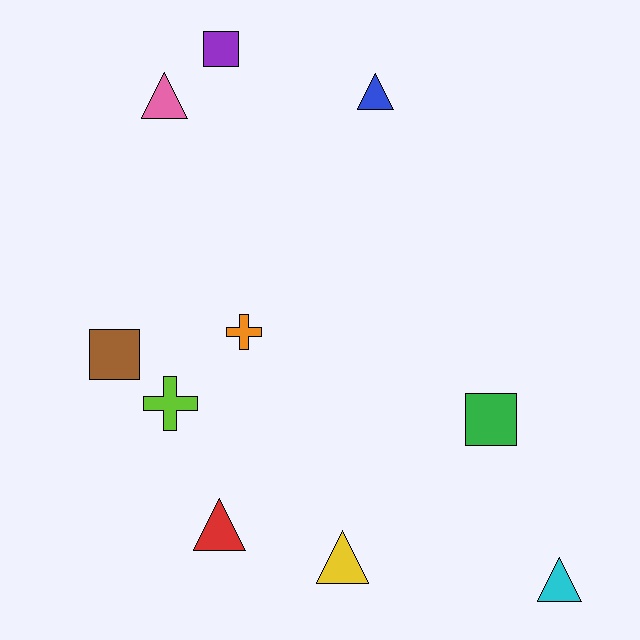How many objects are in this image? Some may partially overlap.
There are 10 objects.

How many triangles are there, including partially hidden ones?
There are 5 triangles.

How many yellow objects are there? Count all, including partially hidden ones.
There is 1 yellow object.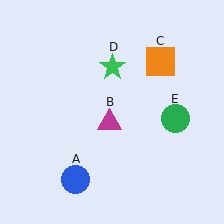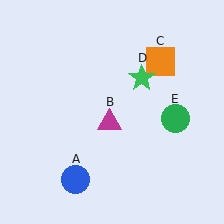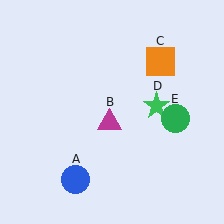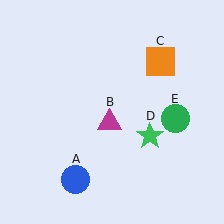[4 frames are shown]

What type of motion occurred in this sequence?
The green star (object D) rotated clockwise around the center of the scene.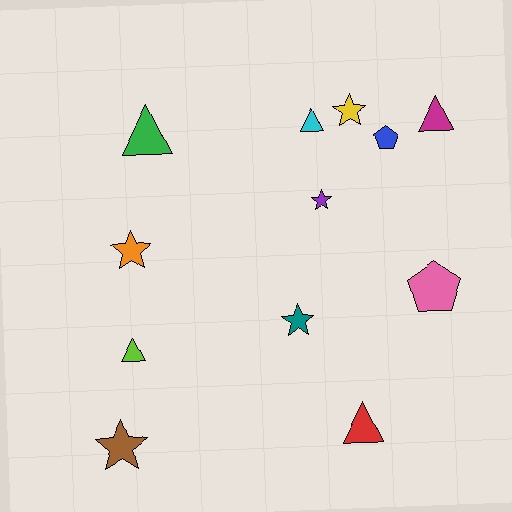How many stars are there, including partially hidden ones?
There are 5 stars.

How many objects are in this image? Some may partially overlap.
There are 12 objects.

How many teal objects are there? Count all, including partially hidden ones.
There is 1 teal object.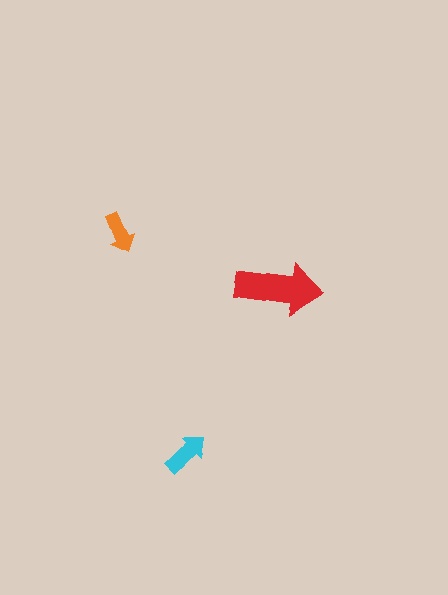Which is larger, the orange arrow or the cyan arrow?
The cyan one.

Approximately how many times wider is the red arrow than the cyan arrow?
About 2 times wider.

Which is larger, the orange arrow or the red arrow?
The red one.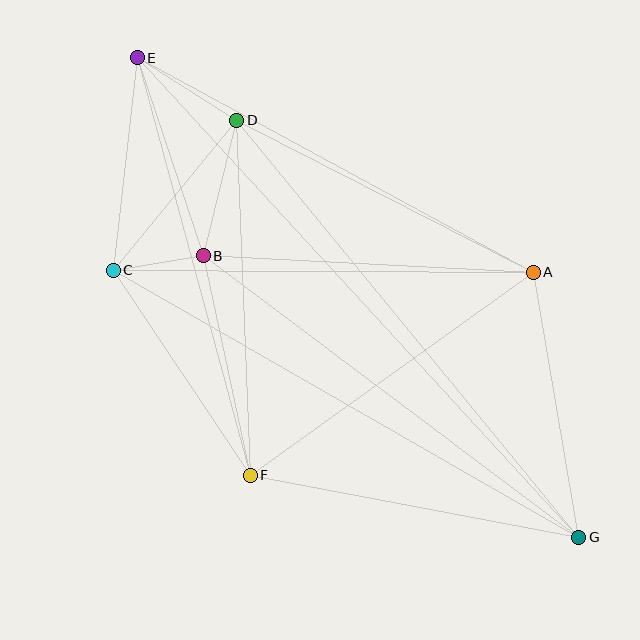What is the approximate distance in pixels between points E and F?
The distance between E and F is approximately 433 pixels.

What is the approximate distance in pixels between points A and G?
The distance between A and G is approximately 269 pixels.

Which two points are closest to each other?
Points B and C are closest to each other.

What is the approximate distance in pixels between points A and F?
The distance between A and F is approximately 348 pixels.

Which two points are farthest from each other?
Points E and G are farthest from each other.